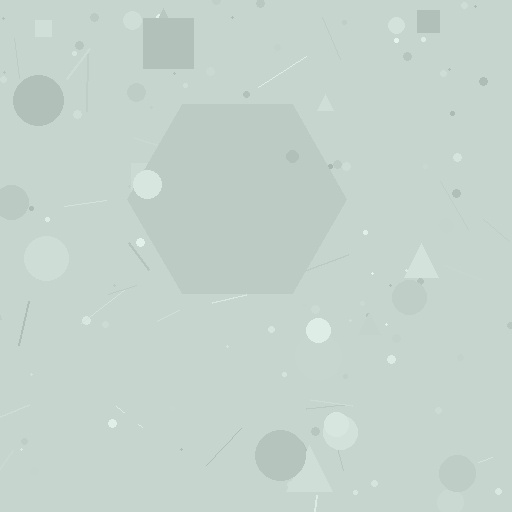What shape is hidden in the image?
A hexagon is hidden in the image.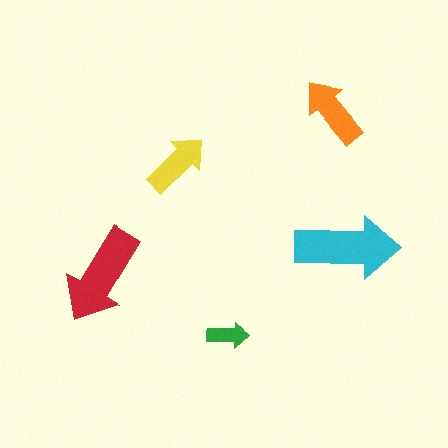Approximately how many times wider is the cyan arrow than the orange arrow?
About 1.5 times wider.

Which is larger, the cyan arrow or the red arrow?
The cyan one.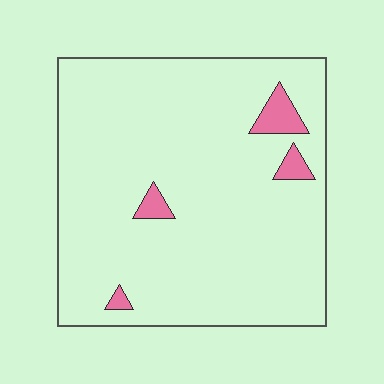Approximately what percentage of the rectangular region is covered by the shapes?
Approximately 5%.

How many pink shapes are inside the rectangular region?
4.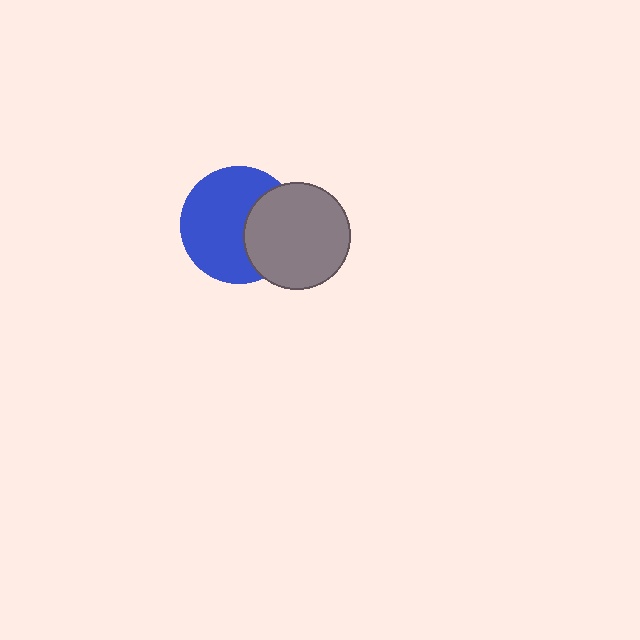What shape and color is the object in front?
The object in front is a gray circle.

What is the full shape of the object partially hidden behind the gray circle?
The partially hidden object is a blue circle.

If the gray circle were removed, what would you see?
You would see the complete blue circle.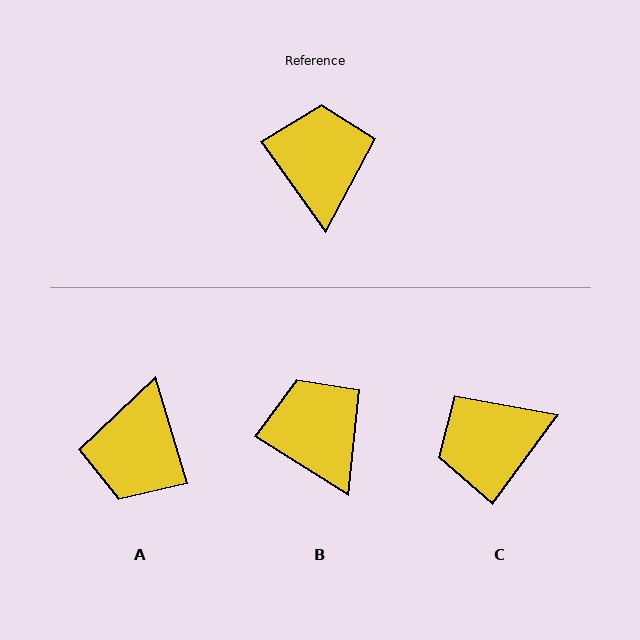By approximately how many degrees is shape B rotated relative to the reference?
Approximately 22 degrees counter-clockwise.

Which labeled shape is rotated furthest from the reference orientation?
A, about 161 degrees away.